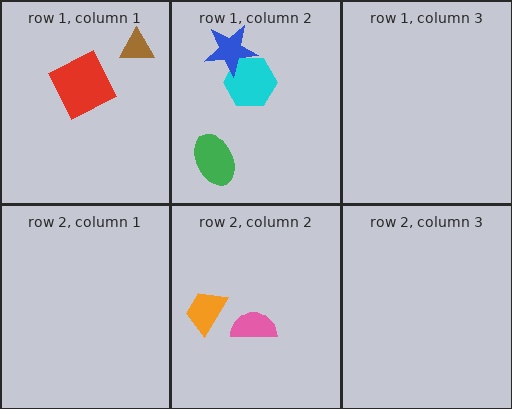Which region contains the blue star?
The row 1, column 2 region.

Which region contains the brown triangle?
The row 1, column 1 region.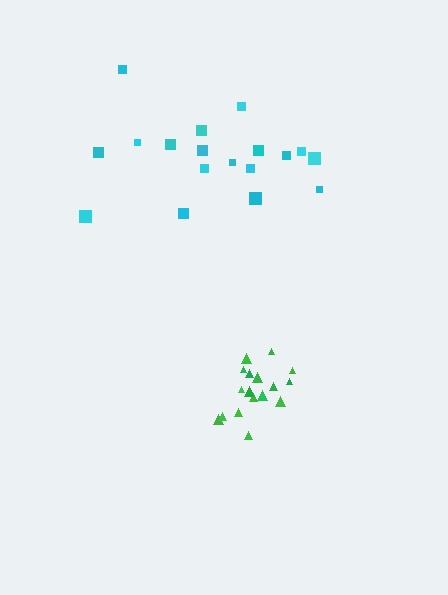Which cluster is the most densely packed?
Green.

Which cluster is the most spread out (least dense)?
Cyan.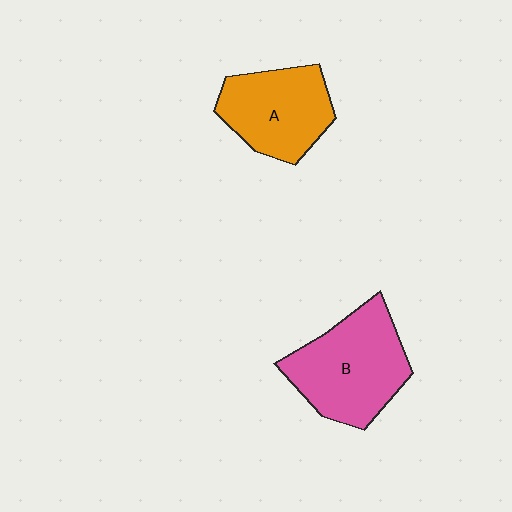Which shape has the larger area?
Shape B (pink).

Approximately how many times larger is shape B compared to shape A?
Approximately 1.2 times.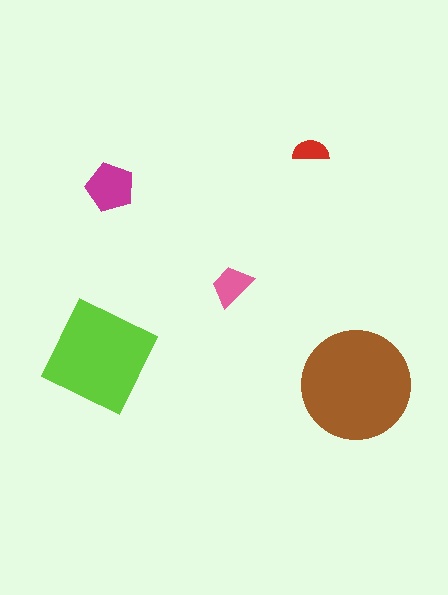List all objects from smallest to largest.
The red semicircle, the pink trapezoid, the magenta pentagon, the lime diamond, the brown circle.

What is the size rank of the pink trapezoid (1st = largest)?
4th.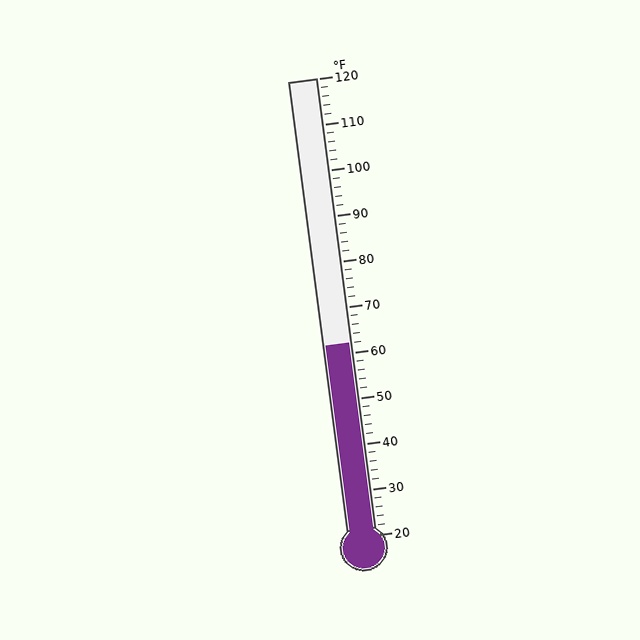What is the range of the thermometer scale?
The thermometer scale ranges from 20°F to 120°F.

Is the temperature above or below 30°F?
The temperature is above 30°F.